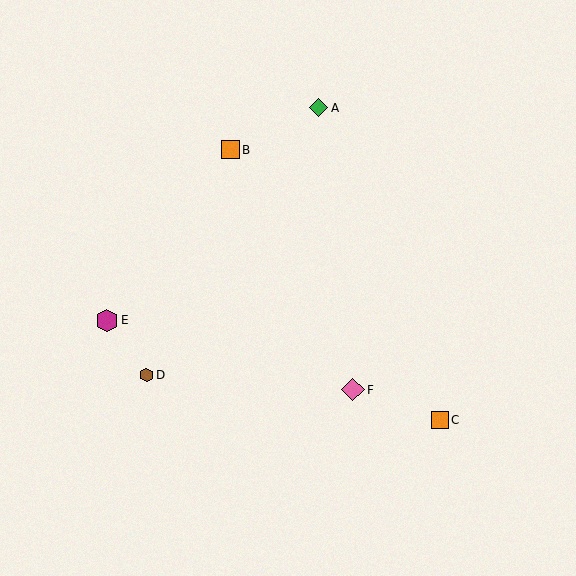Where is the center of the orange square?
The center of the orange square is at (231, 150).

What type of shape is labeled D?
Shape D is a brown hexagon.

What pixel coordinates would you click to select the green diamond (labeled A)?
Click at (319, 108) to select the green diamond A.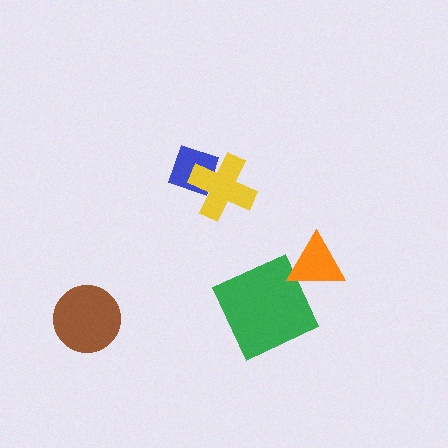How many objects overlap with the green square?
0 objects overlap with the green square.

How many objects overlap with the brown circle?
0 objects overlap with the brown circle.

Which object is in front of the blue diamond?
The yellow cross is in front of the blue diamond.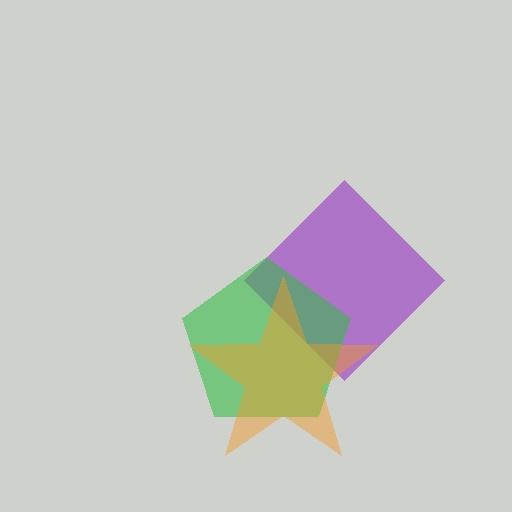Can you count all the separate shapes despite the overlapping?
Yes, there are 3 separate shapes.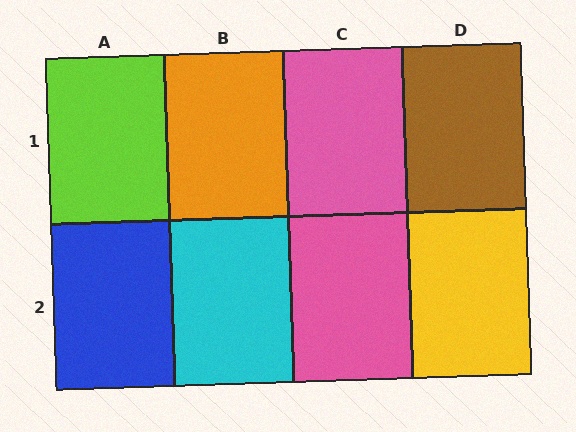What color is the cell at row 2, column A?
Blue.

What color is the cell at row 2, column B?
Cyan.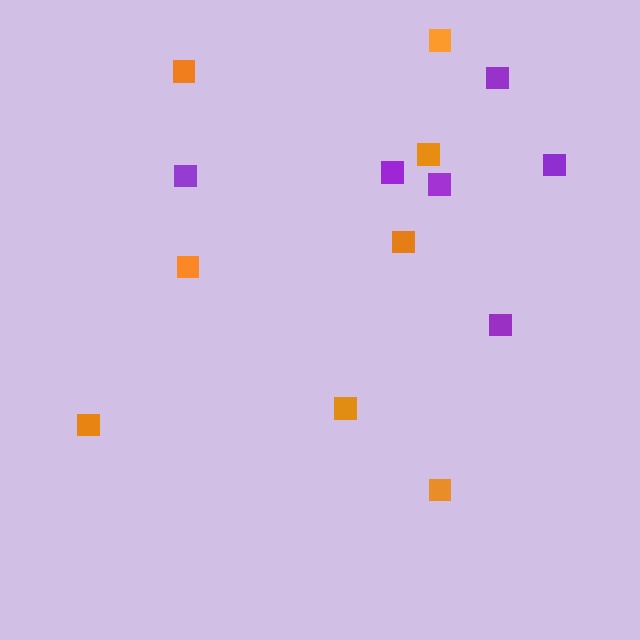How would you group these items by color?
There are 2 groups: one group of purple squares (6) and one group of orange squares (8).